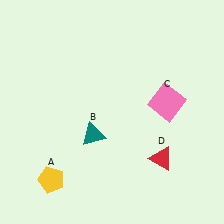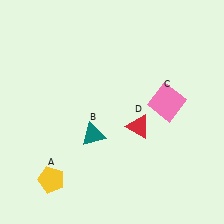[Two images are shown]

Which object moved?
The red triangle (D) moved up.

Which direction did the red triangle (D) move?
The red triangle (D) moved up.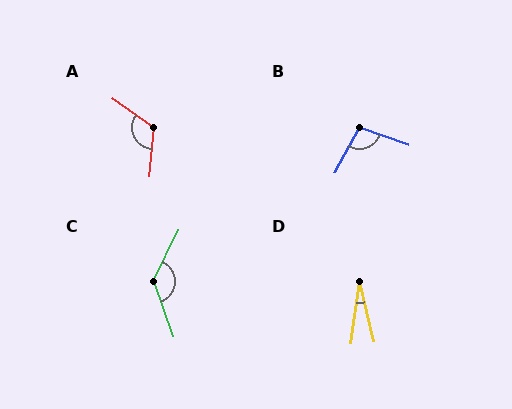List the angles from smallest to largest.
D (22°), B (100°), A (120°), C (135°).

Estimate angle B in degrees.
Approximately 100 degrees.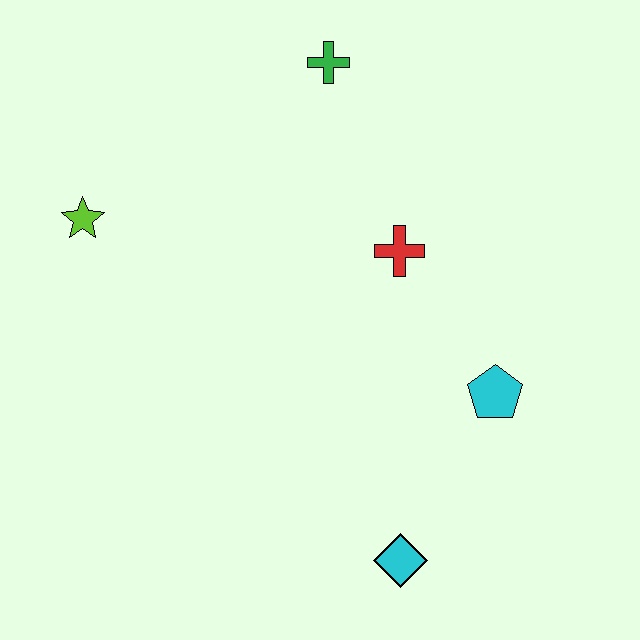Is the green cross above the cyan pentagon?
Yes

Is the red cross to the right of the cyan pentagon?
No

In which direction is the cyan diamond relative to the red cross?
The cyan diamond is below the red cross.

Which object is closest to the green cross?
The red cross is closest to the green cross.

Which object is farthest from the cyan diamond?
The green cross is farthest from the cyan diamond.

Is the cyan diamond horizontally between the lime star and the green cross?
No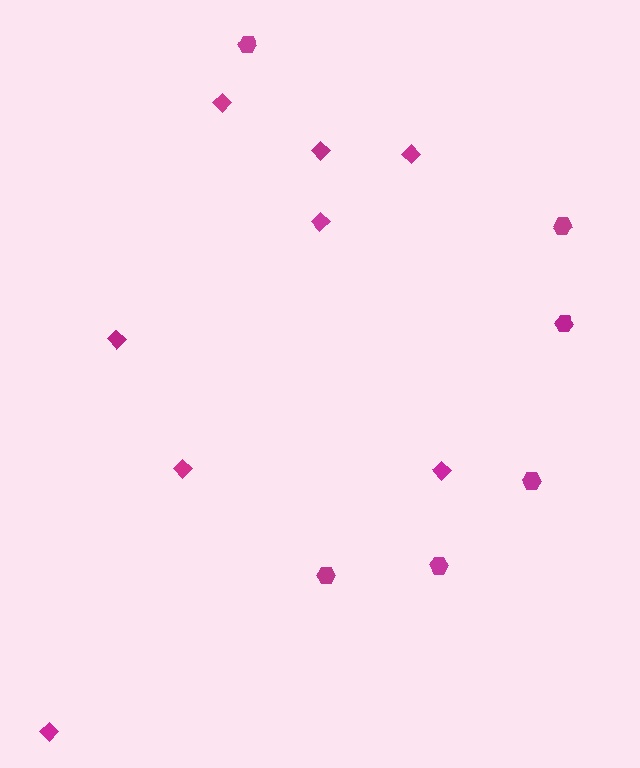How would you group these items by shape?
There are 2 groups: one group of hexagons (6) and one group of diamonds (8).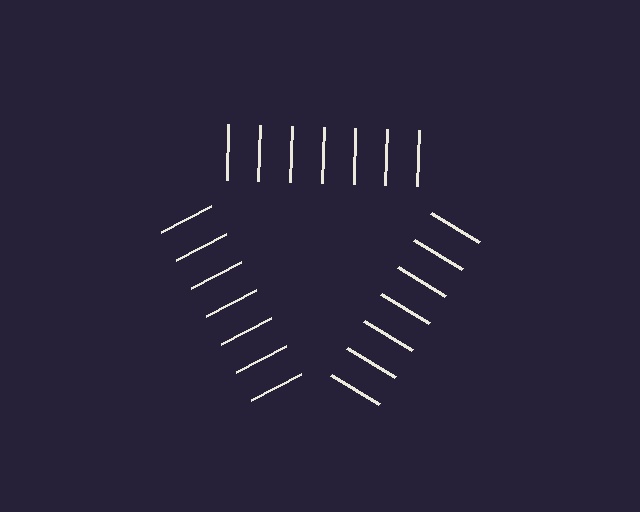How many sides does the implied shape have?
3 sides — the line-ends trace a triangle.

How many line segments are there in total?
21 — 7 along each of the 3 edges.